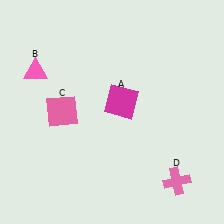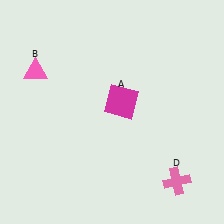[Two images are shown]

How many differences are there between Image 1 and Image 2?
There is 1 difference between the two images.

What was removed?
The pink square (C) was removed in Image 2.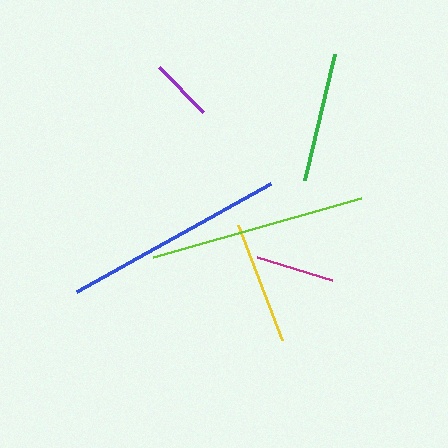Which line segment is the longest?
The blue line is the longest at approximately 222 pixels.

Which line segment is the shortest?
The purple line is the shortest at approximately 64 pixels.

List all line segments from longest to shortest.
From longest to shortest: blue, lime, green, yellow, magenta, purple.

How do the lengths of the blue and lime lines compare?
The blue and lime lines are approximately the same length.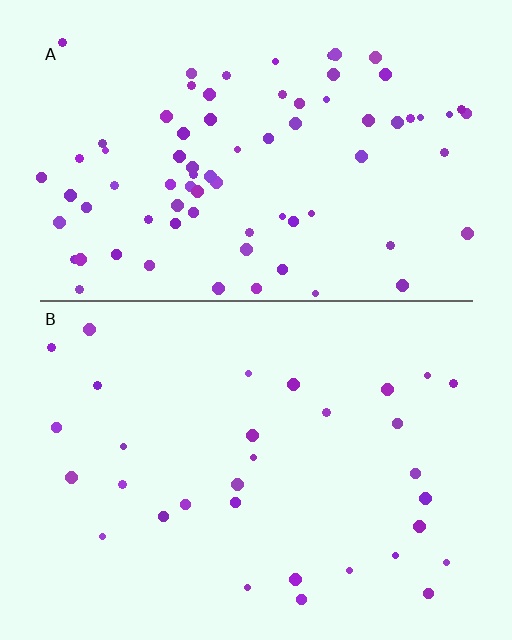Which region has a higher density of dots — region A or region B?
A (the top).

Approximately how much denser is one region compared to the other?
Approximately 2.5× — region A over region B.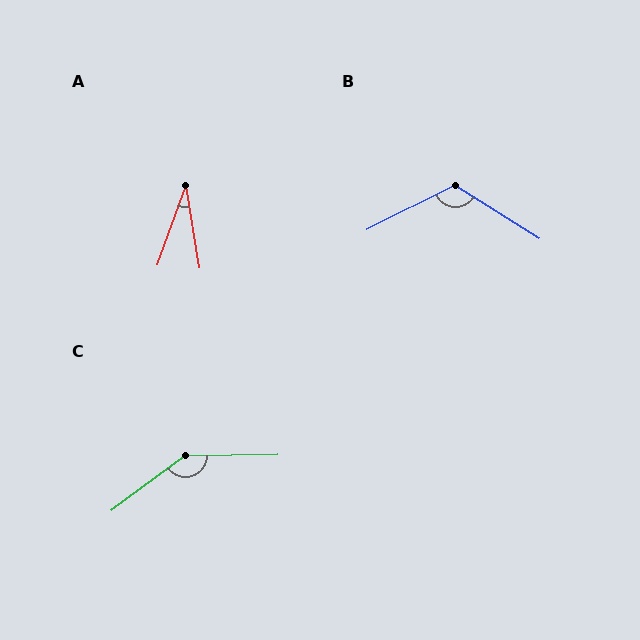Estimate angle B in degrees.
Approximately 121 degrees.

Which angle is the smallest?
A, at approximately 29 degrees.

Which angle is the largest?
C, at approximately 145 degrees.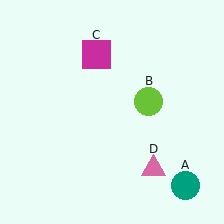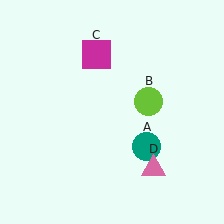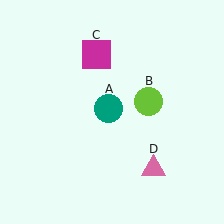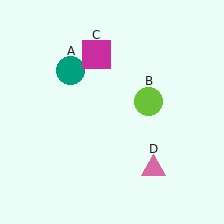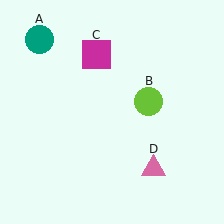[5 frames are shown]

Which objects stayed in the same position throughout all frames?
Lime circle (object B) and magenta square (object C) and pink triangle (object D) remained stationary.